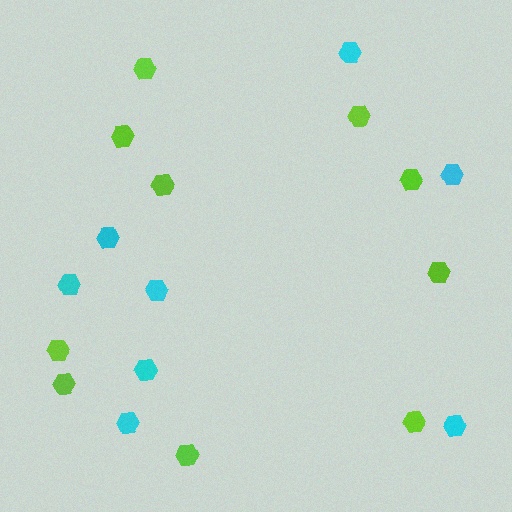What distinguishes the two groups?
There are 2 groups: one group of cyan hexagons (8) and one group of lime hexagons (10).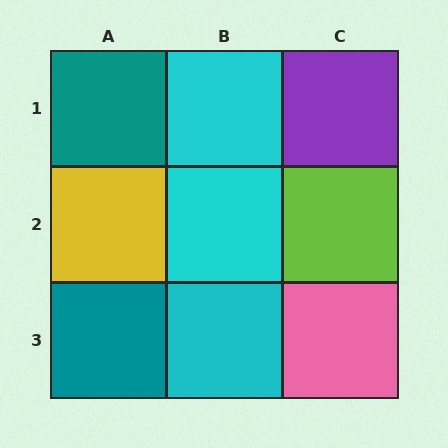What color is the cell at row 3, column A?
Teal.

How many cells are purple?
1 cell is purple.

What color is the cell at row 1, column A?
Teal.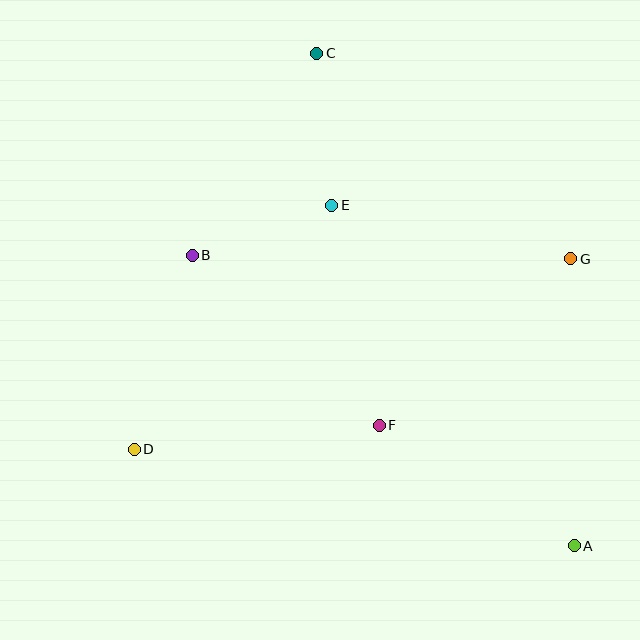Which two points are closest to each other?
Points B and E are closest to each other.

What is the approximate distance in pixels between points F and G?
The distance between F and G is approximately 254 pixels.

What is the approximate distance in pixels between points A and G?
The distance between A and G is approximately 287 pixels.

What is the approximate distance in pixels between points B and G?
The distance between B and G is approximately 379 pixels.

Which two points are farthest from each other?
Points A and C are farthest from each other.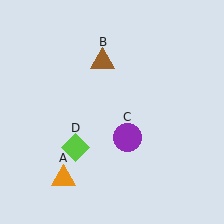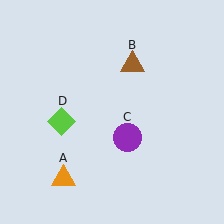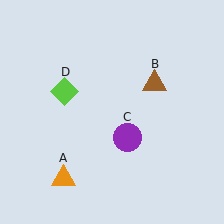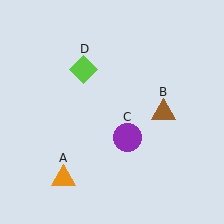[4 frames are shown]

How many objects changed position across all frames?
2 objects changed position: brown triangle (object B), lime diamond (object D).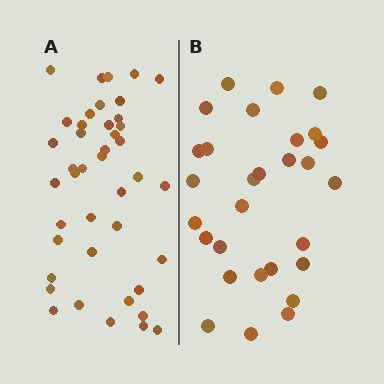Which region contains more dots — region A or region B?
Region A (the left region) has more dots.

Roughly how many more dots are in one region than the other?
Region A has approximately 15 more dots than region B.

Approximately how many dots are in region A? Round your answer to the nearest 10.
About 40 dots. (The exact count is 42, which rounds to 40.)